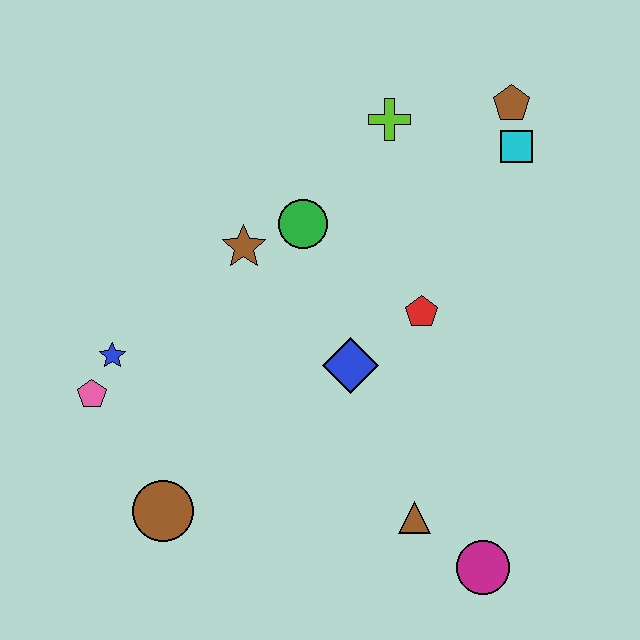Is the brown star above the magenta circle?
Yes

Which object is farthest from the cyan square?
The brown circle is farthest from the cyan square.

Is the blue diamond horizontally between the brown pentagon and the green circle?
Yes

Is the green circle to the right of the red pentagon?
No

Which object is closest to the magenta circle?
The brown triangle is closest to the magenta circle.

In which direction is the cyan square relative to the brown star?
The cyan square is to the right of the brown star.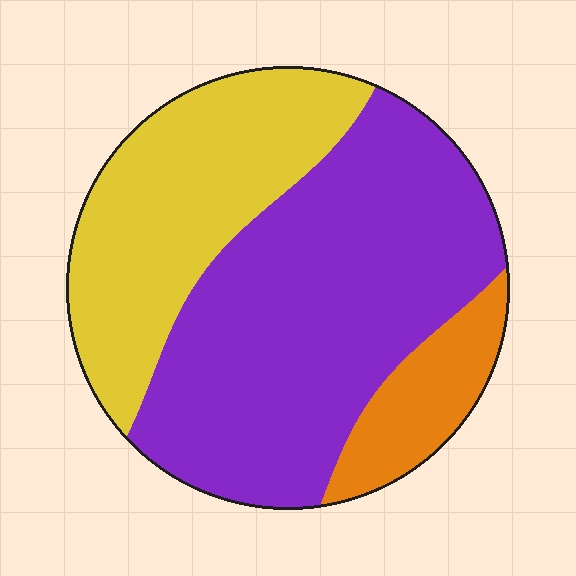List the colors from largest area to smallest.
From largest to smallest: purple, yellow, orange.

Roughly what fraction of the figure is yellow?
Yellow covers about 35% of the figure.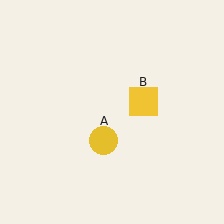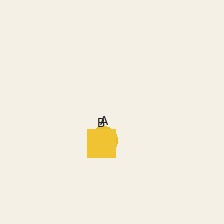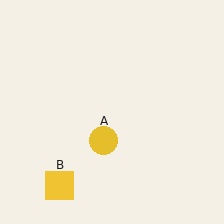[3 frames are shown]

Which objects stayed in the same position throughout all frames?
Yellow circle (object A) remained stationary.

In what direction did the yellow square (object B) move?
The yellow square (object B) moved down and to the left.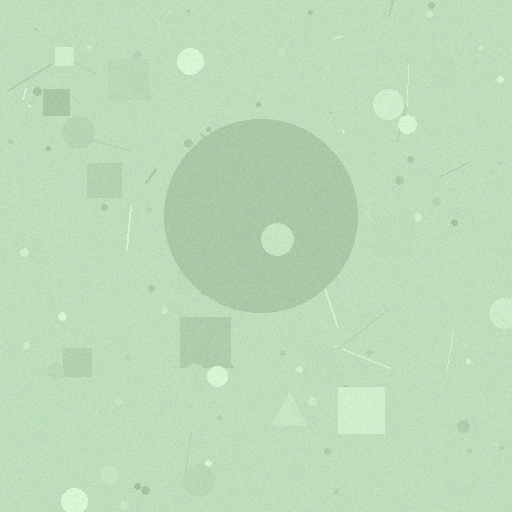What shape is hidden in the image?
A circle is hidden in the image.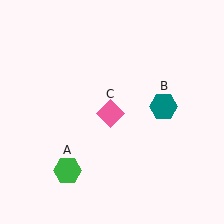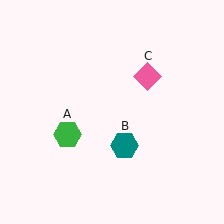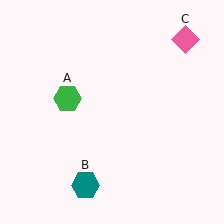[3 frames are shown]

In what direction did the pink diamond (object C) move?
The pink diamond (object C) moved up and to the right.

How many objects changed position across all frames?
3 objects changed position: green hexagon (object A), teal hexagon (object B), pink diamond (object C).